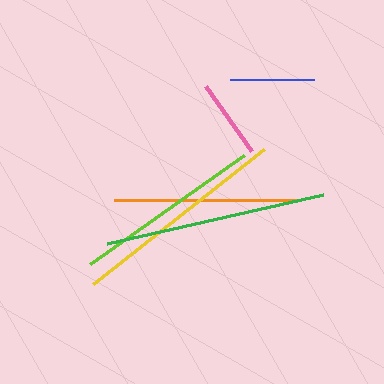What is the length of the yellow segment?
The yellow segment is approximately 218 pixels long.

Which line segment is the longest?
The green line is the longest at approximately 221 pixels.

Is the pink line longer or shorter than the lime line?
The lime line is longer than the pink line.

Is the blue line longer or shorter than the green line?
The green line is longer than the blue line.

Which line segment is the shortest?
The pink line is the shortest at approximately 80 pixels.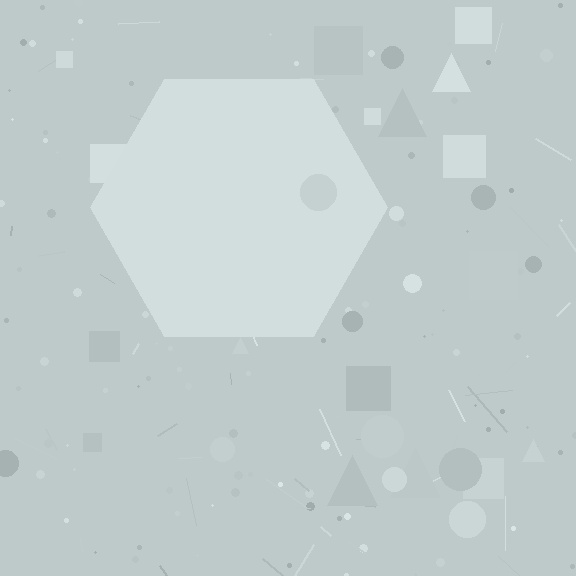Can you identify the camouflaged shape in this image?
The camouflaged shape is a hexagon.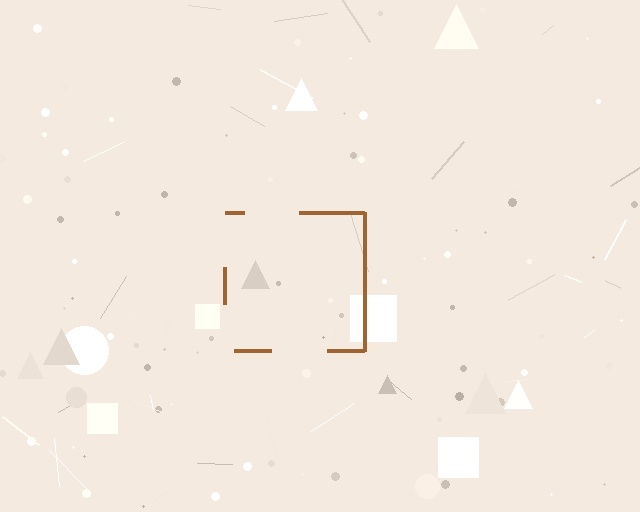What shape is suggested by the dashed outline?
The dashed outline suggests a square.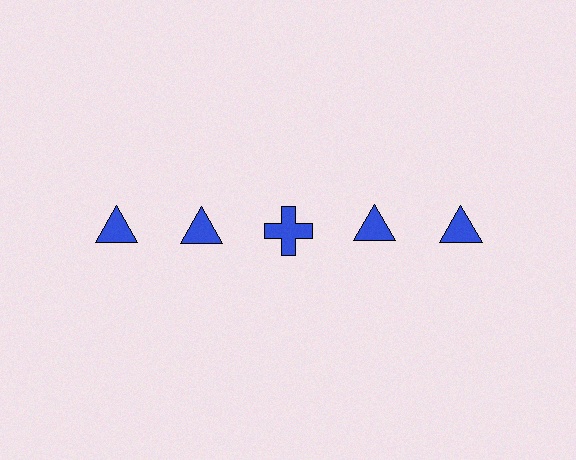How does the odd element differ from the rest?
It has a different shape: cross instead of triangle.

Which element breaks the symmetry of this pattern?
The blue cross in the top row, center column breaks the symmetry. All other shapes are blue triangles.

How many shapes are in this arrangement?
There are 5 shapes arranged in a grid pattern.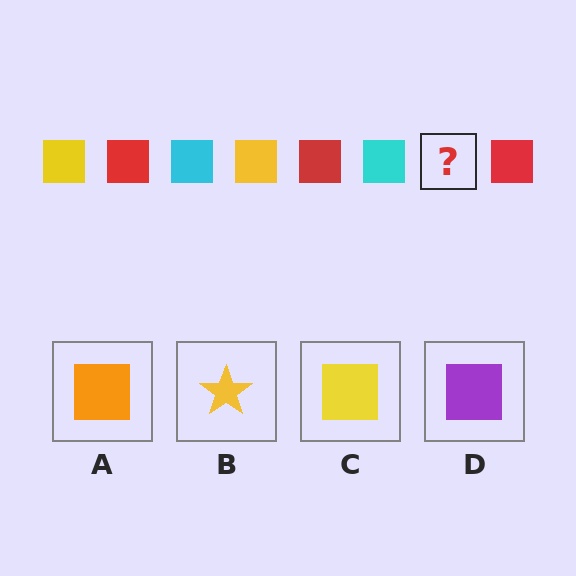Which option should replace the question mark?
Option C.